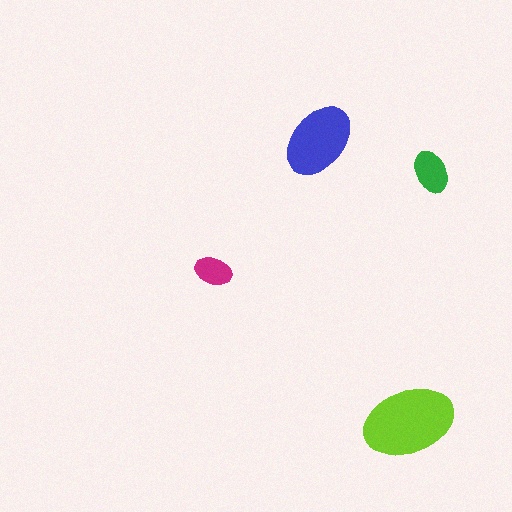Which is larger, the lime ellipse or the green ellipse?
The lime one.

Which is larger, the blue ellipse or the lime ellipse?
The lime one.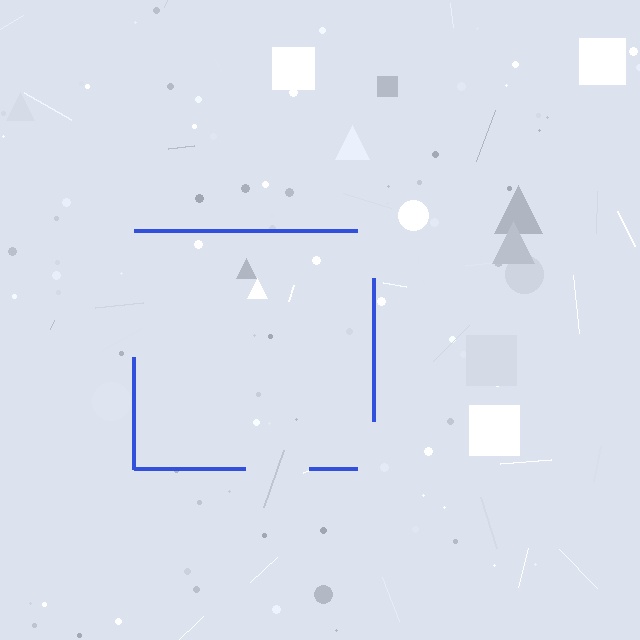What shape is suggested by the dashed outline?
The dashed outline suggests a square.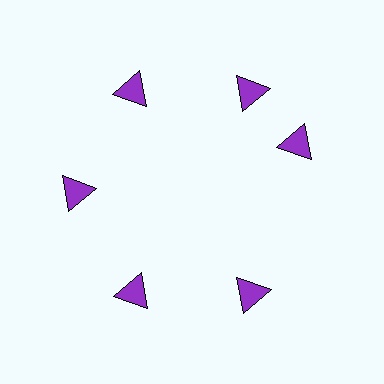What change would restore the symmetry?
The symmetry would be restored by rotating it back into even spacing with its neighbors so that all 6 triangles sit at equal angles and equal distance from the center.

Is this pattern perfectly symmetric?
No. The 6 purple triangles are arranged in a ring, but one element near the 3 o'clock position is rotated out of alignment along the ring, breaking the 6-fold rotational symmetry.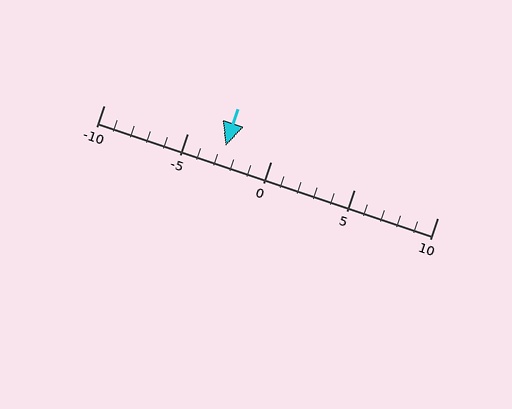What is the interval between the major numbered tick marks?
The major tick marks are spaced 5 units apart.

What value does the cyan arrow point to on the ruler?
The cyan arrow points to approximately -3.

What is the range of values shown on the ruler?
The ruler shows values from -10 to 10.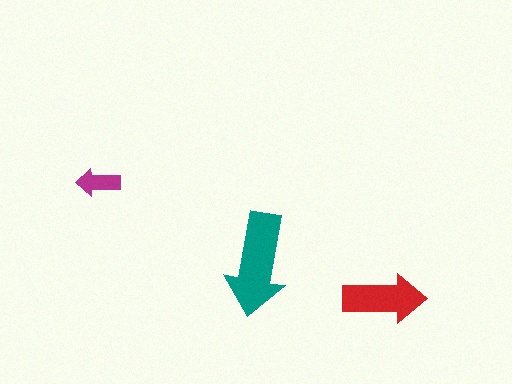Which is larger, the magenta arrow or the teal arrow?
The teal one.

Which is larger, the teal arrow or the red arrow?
The teal one.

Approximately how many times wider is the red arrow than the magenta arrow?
About 2 times wider.